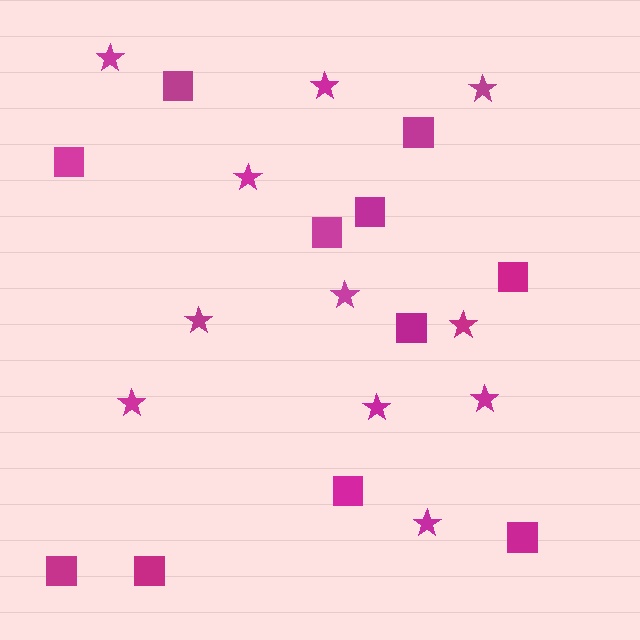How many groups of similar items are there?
There are 2 groups: one group of stars (11) and one group of squares (11).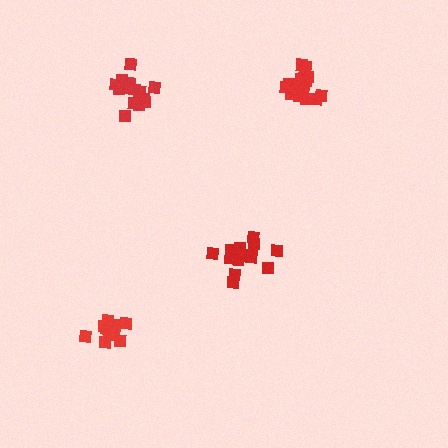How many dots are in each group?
Group 1: 14 dots, Group 2: 14 dots, Group 3: 11 dots, Group 4: 15 dots (54 total).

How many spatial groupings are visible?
There are 4 spatial groupings.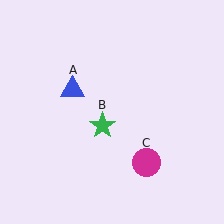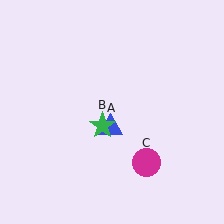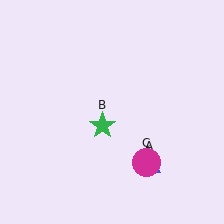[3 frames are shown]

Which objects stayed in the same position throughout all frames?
Green star (object B) and magenta circle (object C) remained stationary.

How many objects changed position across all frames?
1 object changed position: blue triangle (object A).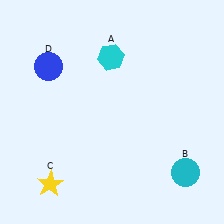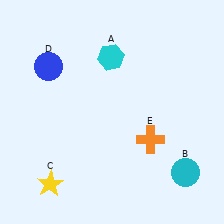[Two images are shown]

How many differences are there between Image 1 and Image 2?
There is 1 difference between the two images.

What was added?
An orange cross (E) was added in Image 2.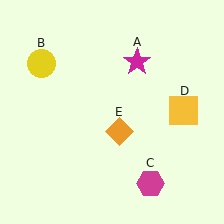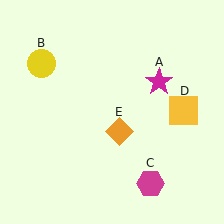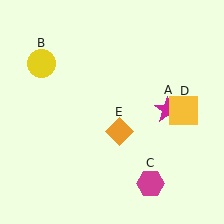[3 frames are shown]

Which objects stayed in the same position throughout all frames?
Yellow circle (object B) and magenta hexagon (object C) and yellow square (object D) and orange diamond (object E) remained stationary.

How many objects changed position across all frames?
1 object changed position: magenta star (object A).